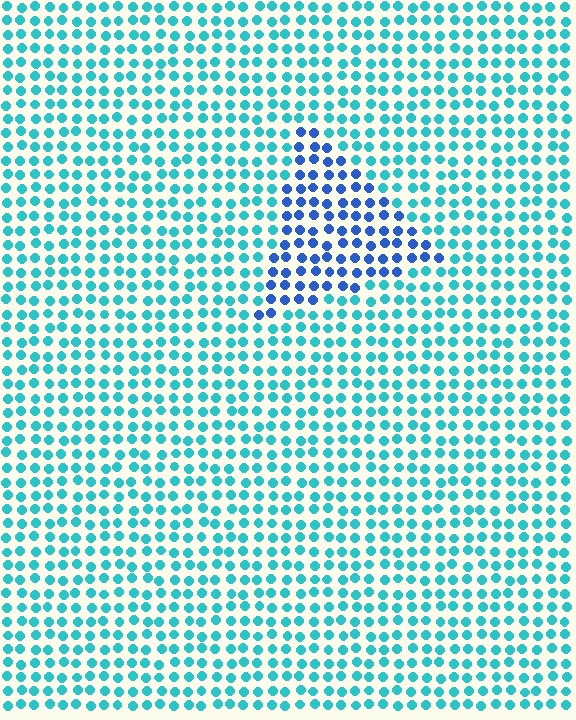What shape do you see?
I see a triangle.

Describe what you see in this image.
The image is filled with small cyan elements in a uniform arrangement. A triangle-shaped region is visible where the elements are tinted to a slightly different hue, forming a subtle color boundary.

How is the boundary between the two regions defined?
The boundary is defined purely by a slight shift in hue (about 41 degrees). Spacing, size, and orientation are identical on both sides.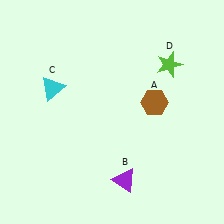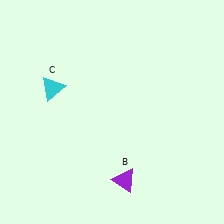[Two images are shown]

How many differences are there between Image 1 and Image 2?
There are 2 differences between the two images.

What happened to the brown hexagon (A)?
The brown hexagon (A) was removed in Image 2. It was in the top-right area of Image 1.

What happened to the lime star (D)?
The lime star (D) was removed in Image 2. It was in the top-right area of Image 1.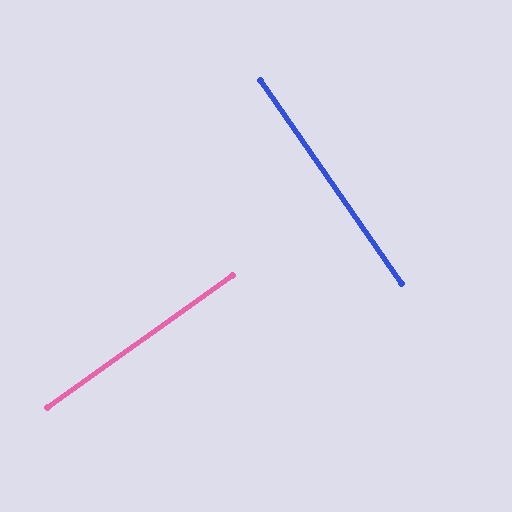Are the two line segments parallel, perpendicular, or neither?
Perpendicular — they meet at approximately 89°.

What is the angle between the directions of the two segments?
Approximately 89 degrees.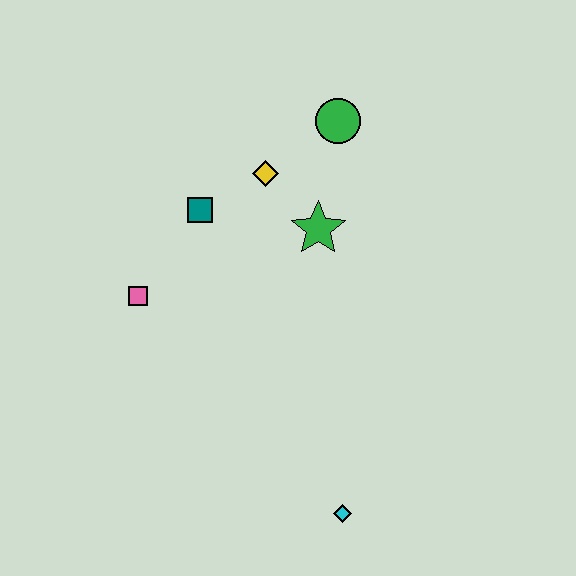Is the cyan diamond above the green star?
No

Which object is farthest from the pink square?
The cyan diamond is farthest from the pink square.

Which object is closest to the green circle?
The yellow diamond is closest to the green circle.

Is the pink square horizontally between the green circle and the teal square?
No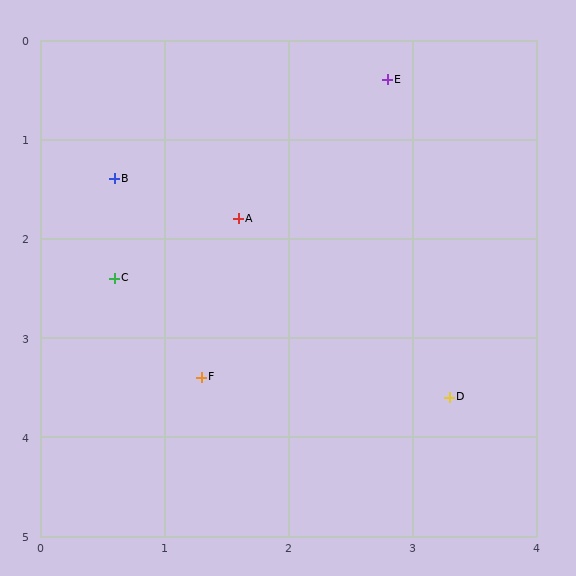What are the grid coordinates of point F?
Point F is at approximately (1.3, 3.4).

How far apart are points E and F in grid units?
Points E and F are about 3.4 grid units apart.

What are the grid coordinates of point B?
Point B is at approximately (0.6, 1.4).